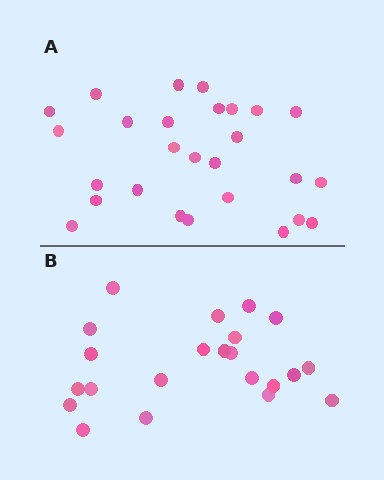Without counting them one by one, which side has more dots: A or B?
Region A (the top region) has more dots.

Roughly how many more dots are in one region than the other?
Region A has about 5 more dots than region B.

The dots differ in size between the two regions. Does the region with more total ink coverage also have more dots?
No. Region B has more total ink coverage because its dots are larger, but region A actually contains more individual dots. Total area can be misleading — the number of items is what matters here.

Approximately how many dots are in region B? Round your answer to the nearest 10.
About 20 dots. (The exact count is 22, which rounds to 20.)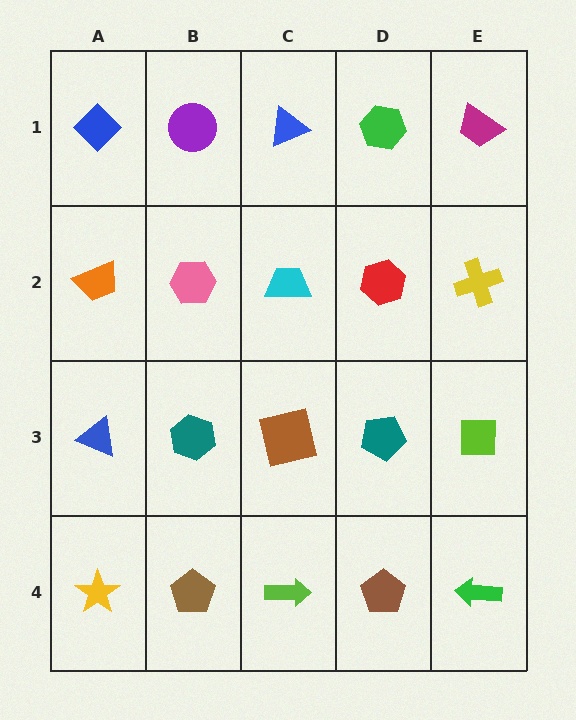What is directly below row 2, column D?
A teal pentagon.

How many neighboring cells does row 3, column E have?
3.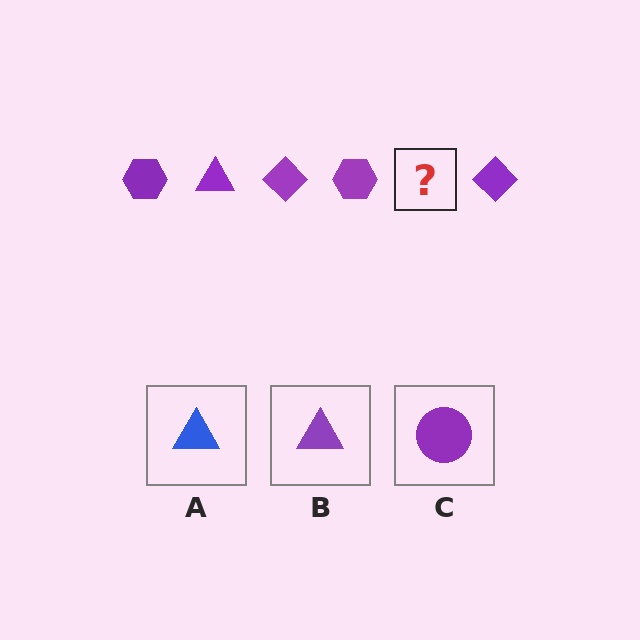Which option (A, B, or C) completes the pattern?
B.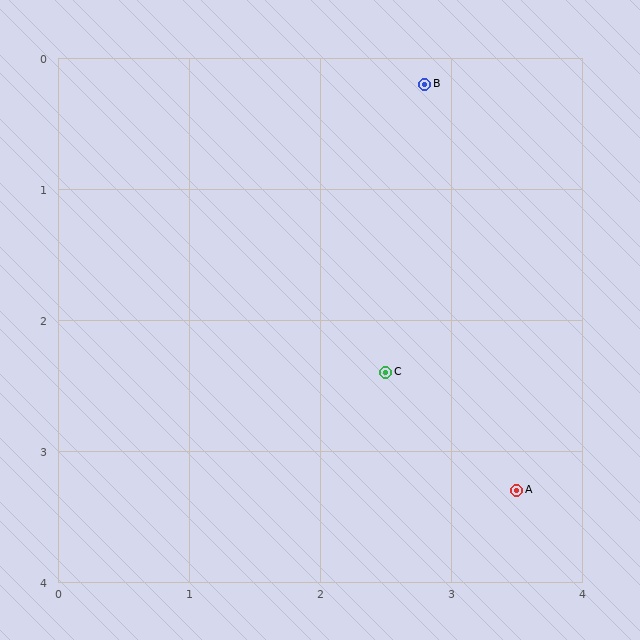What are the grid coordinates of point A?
Point A is at approximately (3.5, 3.3).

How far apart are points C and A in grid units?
Points C and A are about 1.3 grid units apart.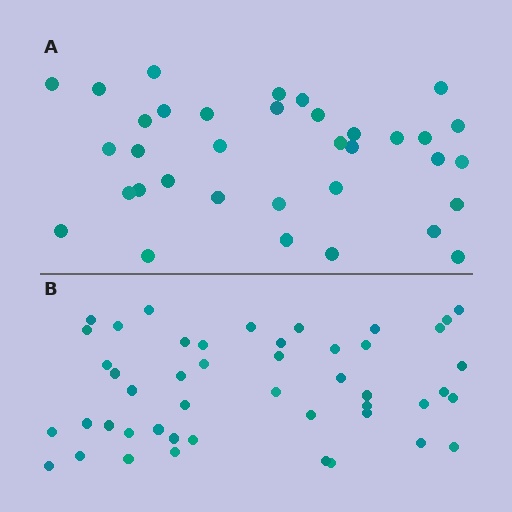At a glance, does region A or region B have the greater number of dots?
Region B (the bottom region) has more dots.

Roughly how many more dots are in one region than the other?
Region B has roughly 12 or so more dots than region A.